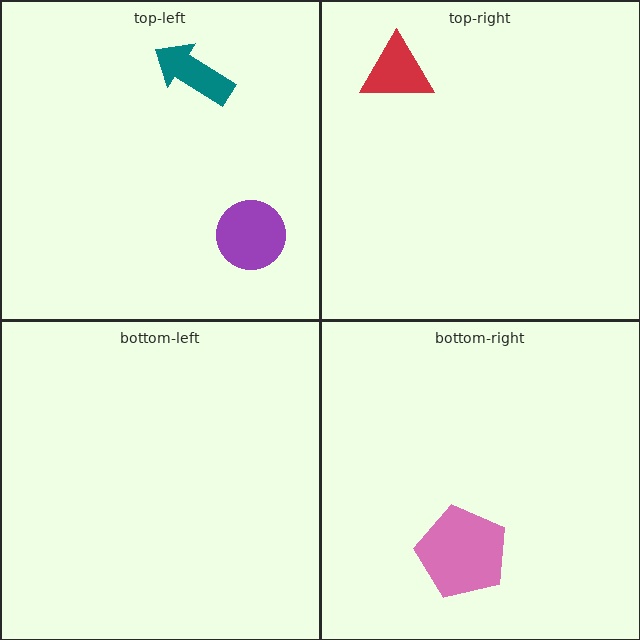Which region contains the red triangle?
The top-right region.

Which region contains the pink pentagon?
The bottom-right region.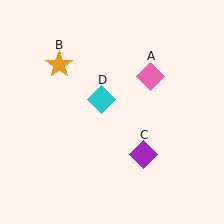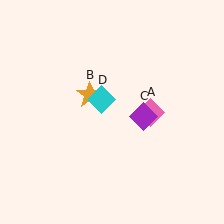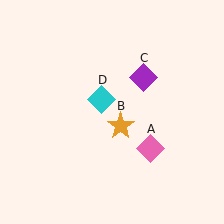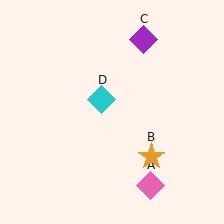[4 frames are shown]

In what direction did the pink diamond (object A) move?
The pink diamond (object A) moved down.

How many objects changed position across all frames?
3 objects changed position: pink diamond (object A), orange star (object B), purple diamond (object C).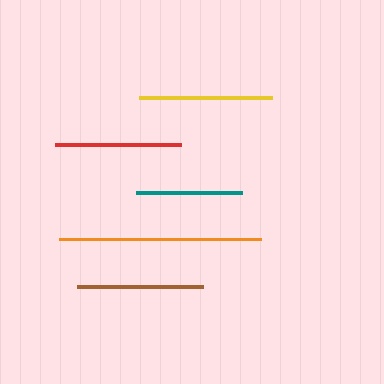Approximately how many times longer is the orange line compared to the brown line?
The orange line is approximately 1.6 times the length of the brown line.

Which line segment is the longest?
The orange line is the longest at approximately 202 pixels.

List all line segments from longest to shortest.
From longest to shortest: orange, yellow, red, brown, teal.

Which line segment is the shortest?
The teal line is the shortest at approximately 106 pixels.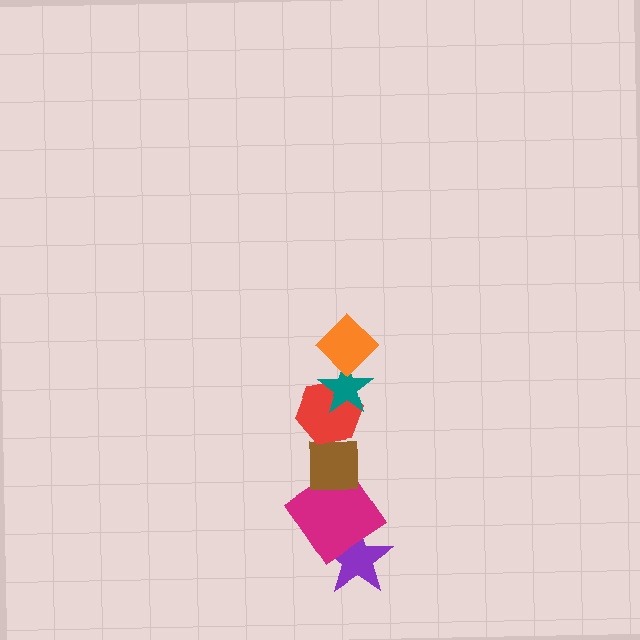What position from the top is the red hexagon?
The red hexagon is 3rd from the top.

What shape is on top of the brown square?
The red hexagon is on top of the brown square.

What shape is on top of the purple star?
The magenta diamond is on top of the purple star.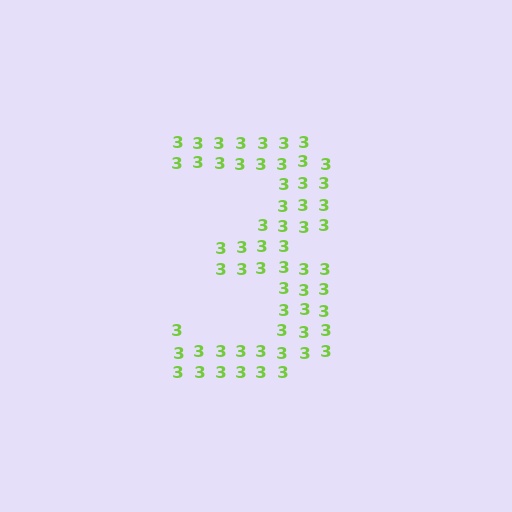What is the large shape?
The large shape is the digit 3.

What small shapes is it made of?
It is made of small digit 3's.